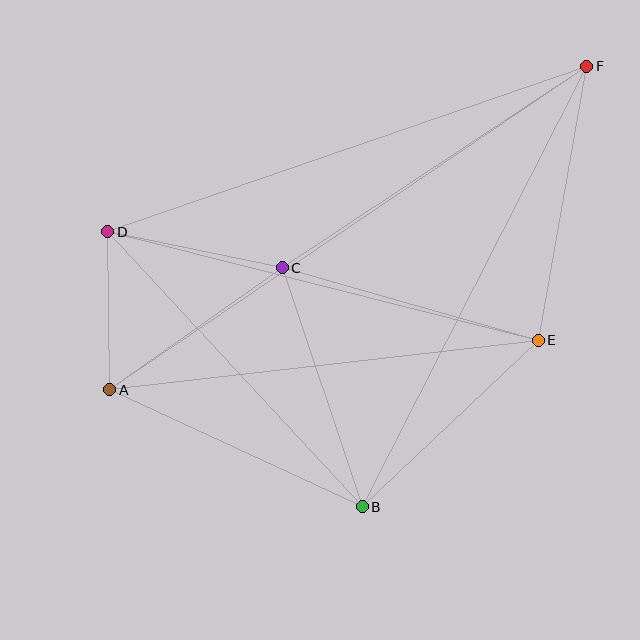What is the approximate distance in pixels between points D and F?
The distance between D and F is approximately 507 pixels.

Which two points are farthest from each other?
Points A and F are farthest from each other.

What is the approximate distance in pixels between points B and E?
The distance between B and E is approximately 242 pixels.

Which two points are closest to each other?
Points A and D are closest to each other.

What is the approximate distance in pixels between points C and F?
The distance between C and F is approximately 365 pixels.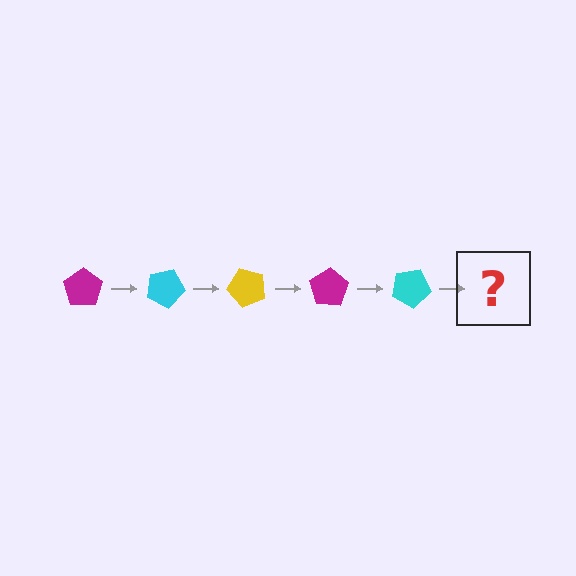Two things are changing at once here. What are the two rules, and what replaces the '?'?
The two rules are that it rotates 25 degrees each step and the color cycles through magenta, cyan, and yellow. The '?' should be a yellow pentagon, rotated 125 degrees from the start.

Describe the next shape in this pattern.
It should be a yellow pentagon, rotated 125 degrees from the start.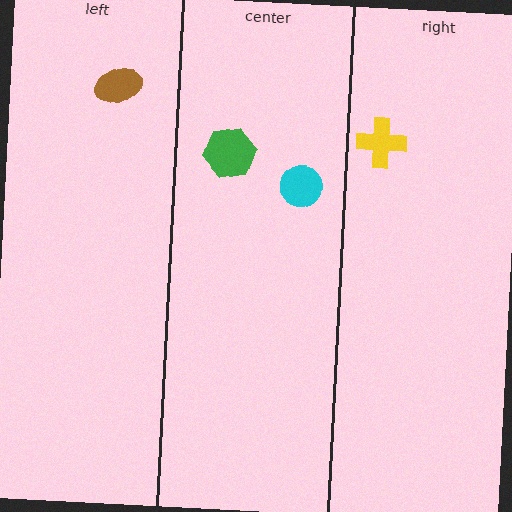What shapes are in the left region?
The brown ellipse.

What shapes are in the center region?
The green hexagon, the cyan circle.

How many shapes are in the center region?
2.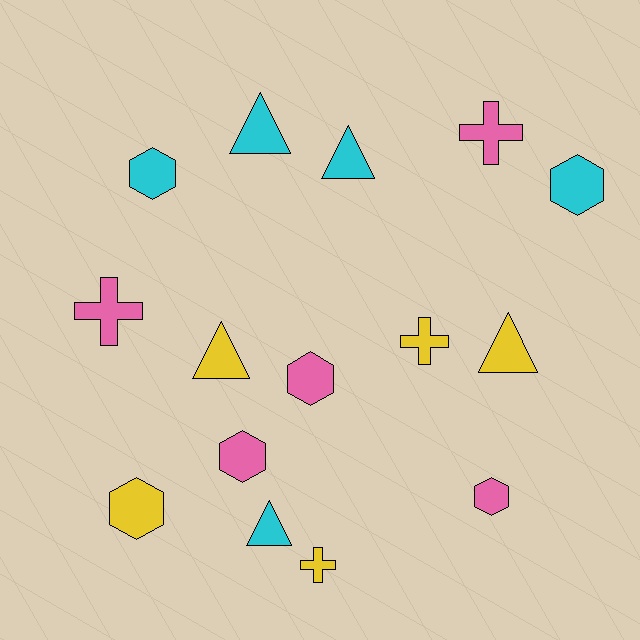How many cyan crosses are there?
There are no cyan crosses.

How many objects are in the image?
There are 15 objects.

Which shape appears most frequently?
Hexagon, with 6 objects.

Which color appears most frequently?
Pink, with 5 objects.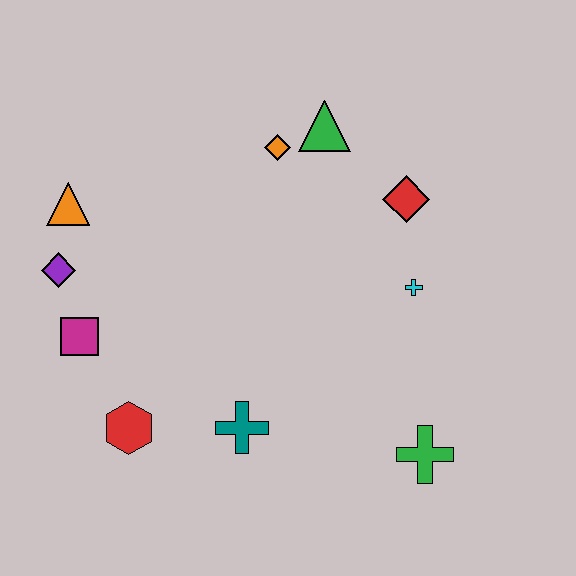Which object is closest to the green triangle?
The orange diamond is closest to the green triangle.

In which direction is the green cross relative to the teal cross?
The green cross is to the right of the teal cross.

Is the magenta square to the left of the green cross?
Yes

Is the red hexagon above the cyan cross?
No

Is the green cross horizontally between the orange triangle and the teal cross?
No